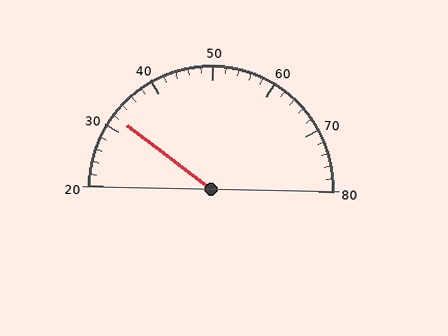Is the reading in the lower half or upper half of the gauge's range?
The reading is in the lower half of the range (20 to 80).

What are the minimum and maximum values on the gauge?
The gauge ranges from 20 to 80.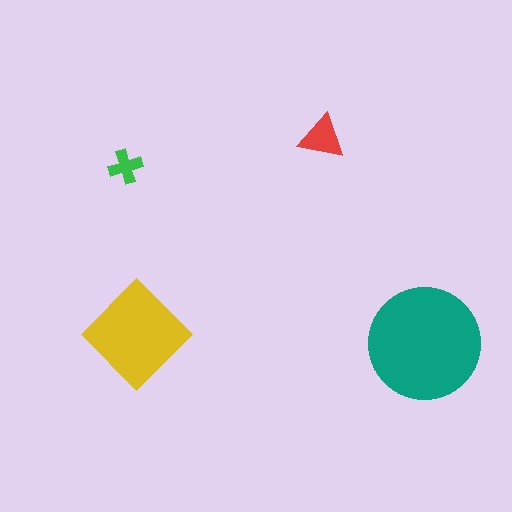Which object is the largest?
The teal circle.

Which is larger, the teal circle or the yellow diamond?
The teal circle.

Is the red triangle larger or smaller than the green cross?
Larger.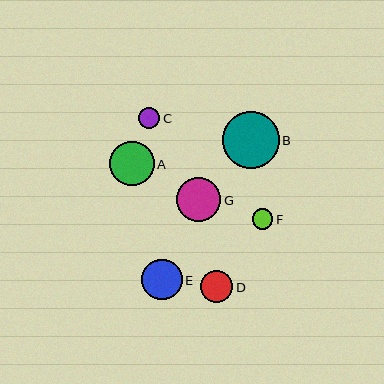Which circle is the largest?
Circle B is the largest with a size of approximately 57 pixels.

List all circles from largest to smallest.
From largest to smallest: B, G, A, E, D, F, C.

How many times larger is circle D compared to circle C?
Circle D is approximately 1.5 times the size of circle C.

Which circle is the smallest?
Circle C is the smallest with a size of approximately 21 pixels.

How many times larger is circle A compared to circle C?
Circle A is approximately 2.1 times the size of circle C.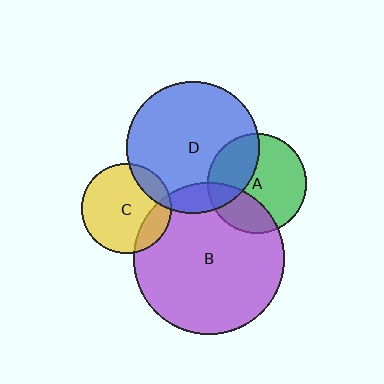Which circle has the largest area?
Circle B (purple).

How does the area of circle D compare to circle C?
Approximately 2.2 times.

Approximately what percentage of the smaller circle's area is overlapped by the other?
Approximately 15%.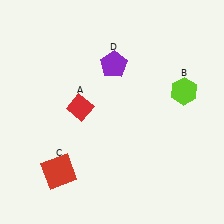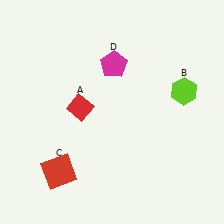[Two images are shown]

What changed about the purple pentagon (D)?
In Image 1, D is purple. In Image 2, it changed to magenta.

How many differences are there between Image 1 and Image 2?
There is 1 difference between the two images.